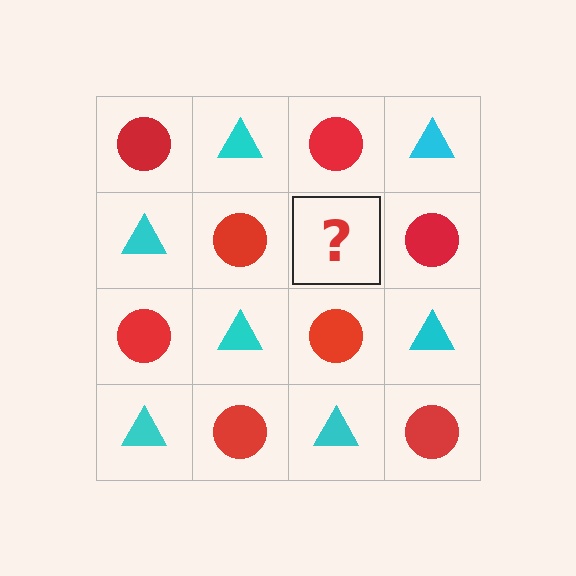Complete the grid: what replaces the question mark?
The question mark should be replaced with a cyan triangle.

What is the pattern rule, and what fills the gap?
The rule is that it alternates red circle and cyan triangle in a checkerboard pattern. The gap should be filled with a cyan triangle.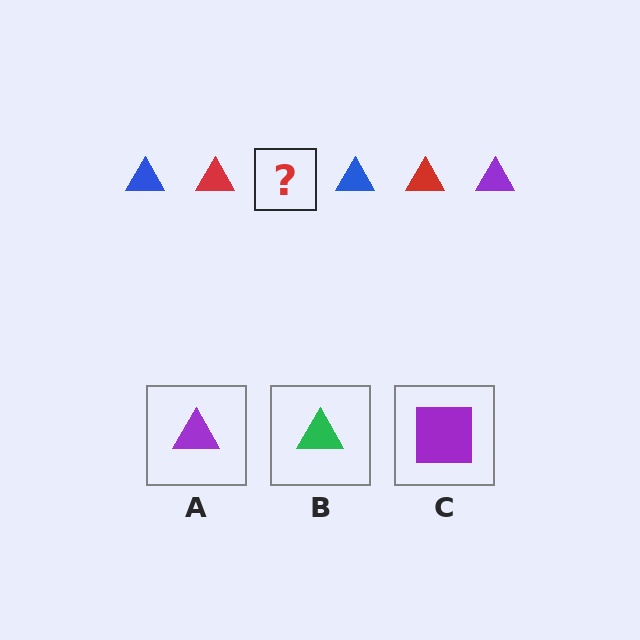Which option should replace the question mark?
Option A.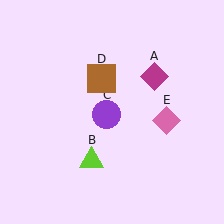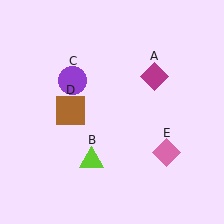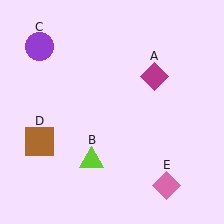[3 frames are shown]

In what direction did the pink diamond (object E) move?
The pink diamond (object E) moved down.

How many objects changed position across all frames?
3 objects changed position: purple circle (object C), brown square (object D), pink diamond (object E).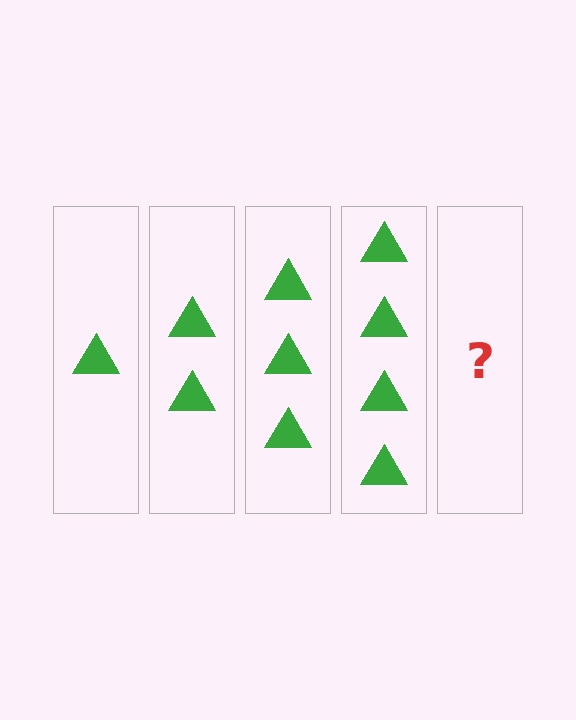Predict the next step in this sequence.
The next step is 5 triangles.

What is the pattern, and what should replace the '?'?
The pattern is that each step adds one more triangle. The '?' should be 5 triangles.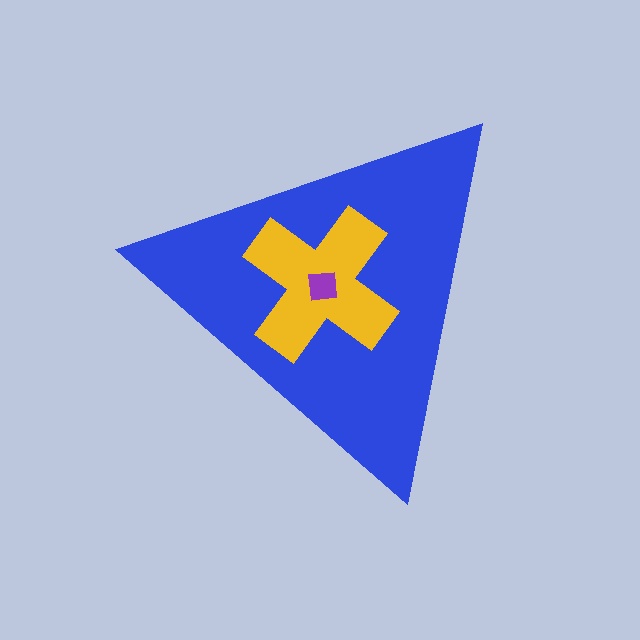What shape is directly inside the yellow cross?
The purple square.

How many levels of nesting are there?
3.